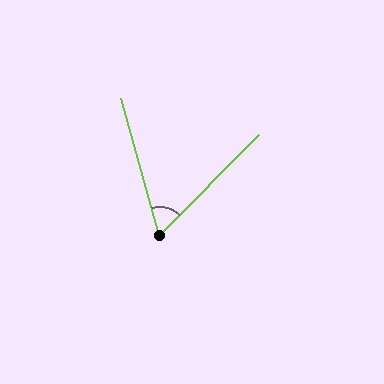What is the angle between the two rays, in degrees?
Approximately 61 degrees.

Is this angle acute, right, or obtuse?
It is acute.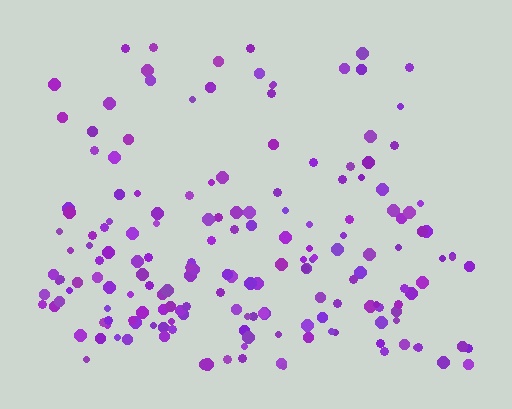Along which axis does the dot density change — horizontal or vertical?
Vertical.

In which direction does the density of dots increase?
From top to bottom, with the bottom side densest.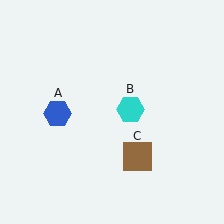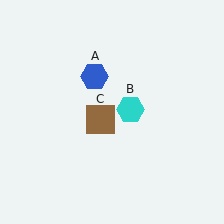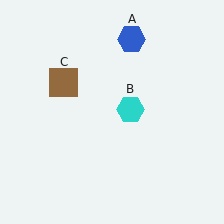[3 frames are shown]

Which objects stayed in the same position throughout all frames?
Cyan hexagon (object B) remained stationary.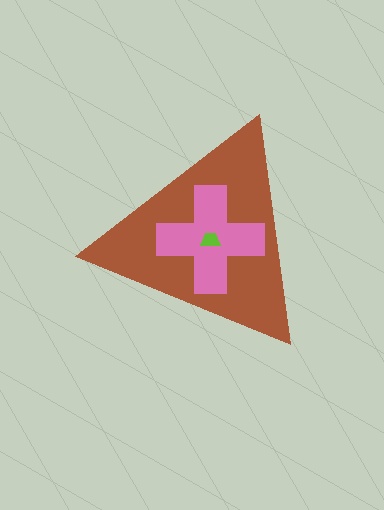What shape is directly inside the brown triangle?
The pink cross.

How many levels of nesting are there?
3.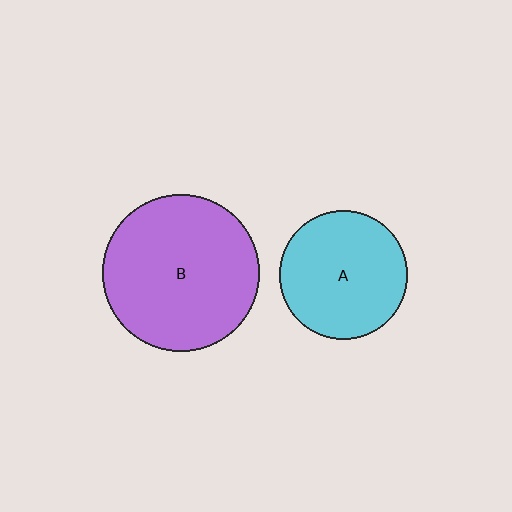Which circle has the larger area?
Circle B (purple).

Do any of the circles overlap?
No, none of the circles overlap.